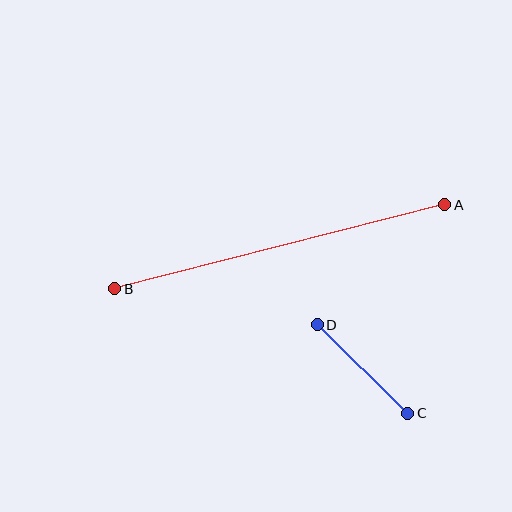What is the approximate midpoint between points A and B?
The midpoint is at approximately (280, 247) pixels.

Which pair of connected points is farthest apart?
Points A and B are farthest apart.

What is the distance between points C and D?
The distance is approximately 127 pixels.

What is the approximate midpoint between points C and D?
The midpoint is at approximately (363, 369) pixels.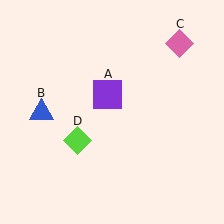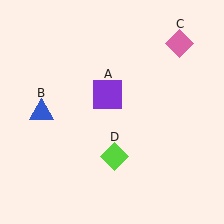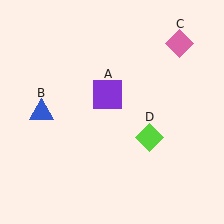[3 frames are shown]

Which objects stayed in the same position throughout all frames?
Purple square (object A) and blue triangle (object B) and pink diamond (object C) remained stationary.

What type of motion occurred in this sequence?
The lime diamond (object D) rotated counterclockwise around the center of the scene.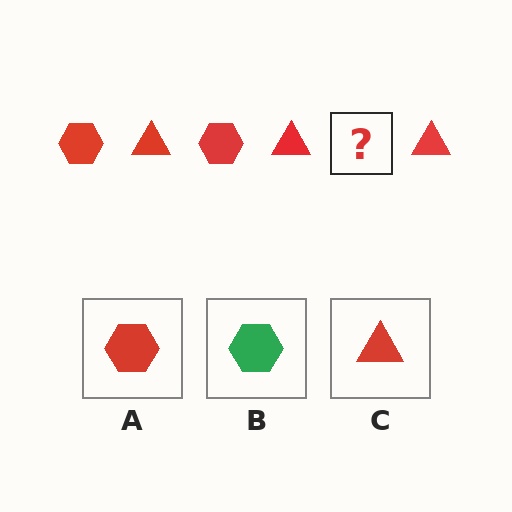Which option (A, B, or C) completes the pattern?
A.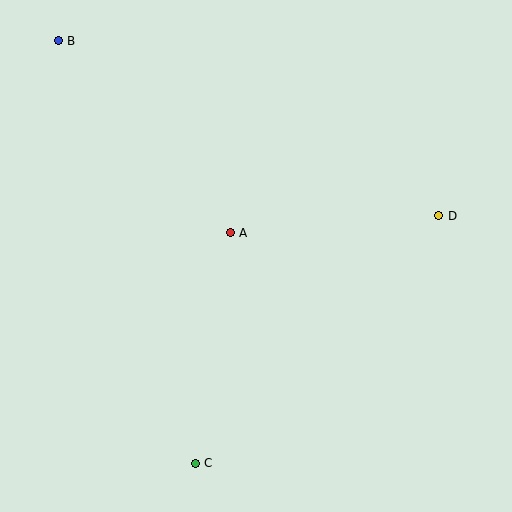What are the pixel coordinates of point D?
Point D is at (439, 216).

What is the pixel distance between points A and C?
The distance between A and C is 233 pixels.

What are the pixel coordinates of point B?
Point B is at (58, 41).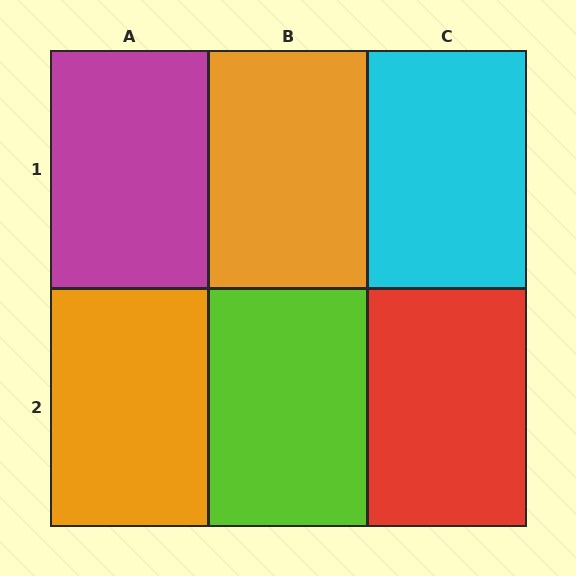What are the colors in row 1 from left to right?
Magenta, orange, cyan.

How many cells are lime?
1 cell is lime.